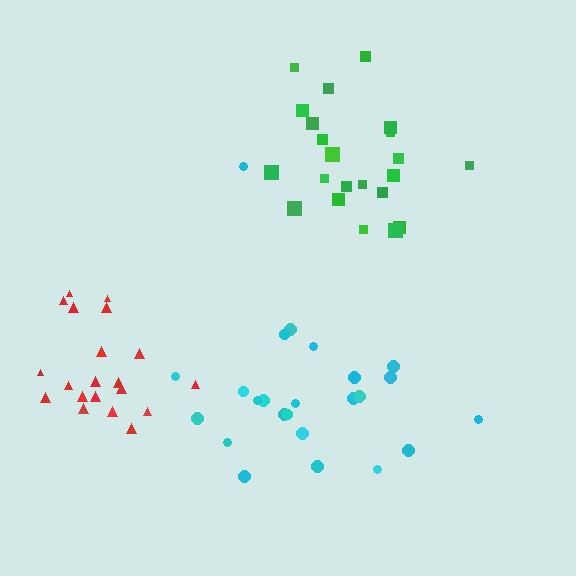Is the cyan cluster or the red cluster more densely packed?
Red.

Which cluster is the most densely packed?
Red.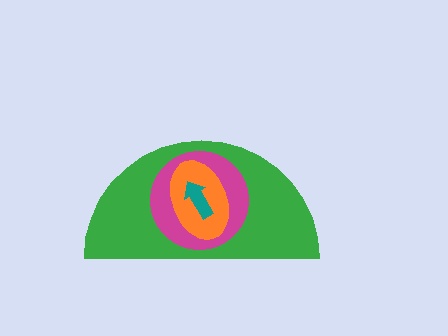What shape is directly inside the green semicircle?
The magenta circle.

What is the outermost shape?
The green semicircle.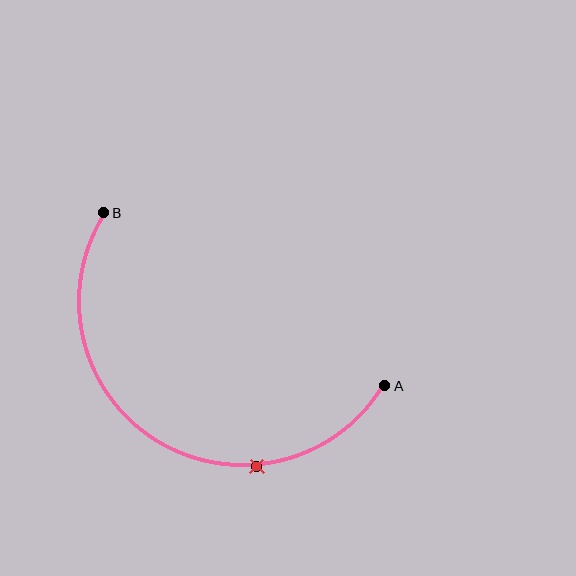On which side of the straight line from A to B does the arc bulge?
The arc bulges below the straight line connecting A and B.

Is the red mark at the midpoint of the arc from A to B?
No. The red mark lies on the arc but is closer to endpoint A. The arc midpoint would be at the point on the curve equidistant along the arc from both A and B.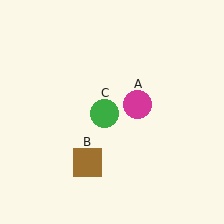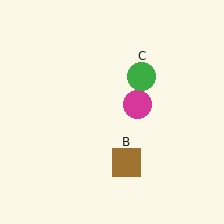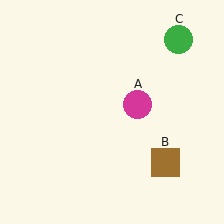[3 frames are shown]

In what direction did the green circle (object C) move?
The green circle (object C) moved up and to the right.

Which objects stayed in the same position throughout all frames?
Magenta circle (object A) remained stationary.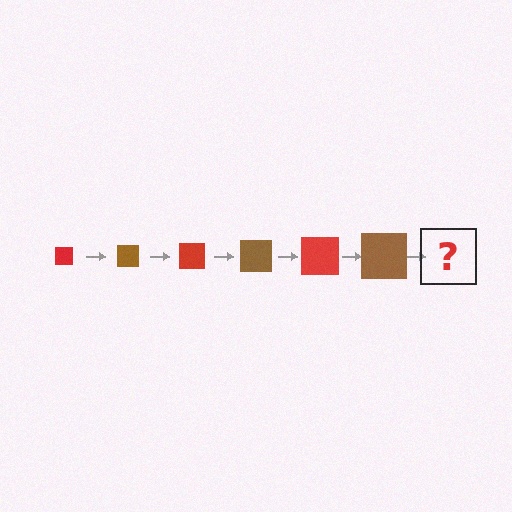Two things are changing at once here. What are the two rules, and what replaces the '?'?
The two rules are that the square grows larger each step and the color cycles through red and brown. The '?' should be a red square, larger than the previous one.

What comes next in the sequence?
The next element should be a red square, larger than the previous one.